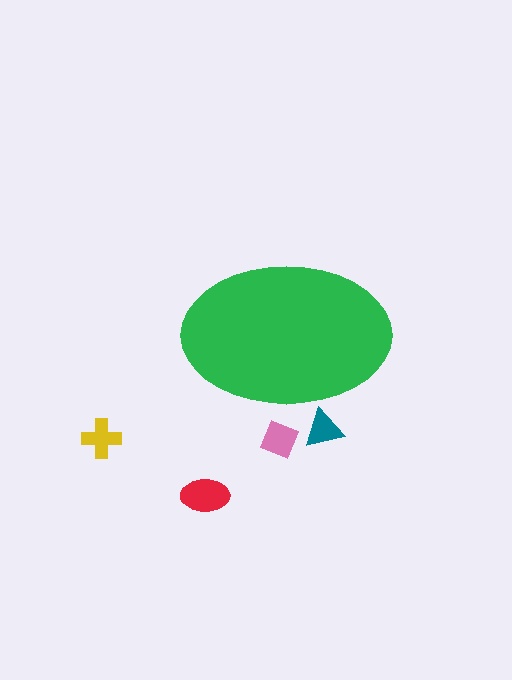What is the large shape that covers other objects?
A green ellipse.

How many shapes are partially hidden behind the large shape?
2 shapes are partially hidden.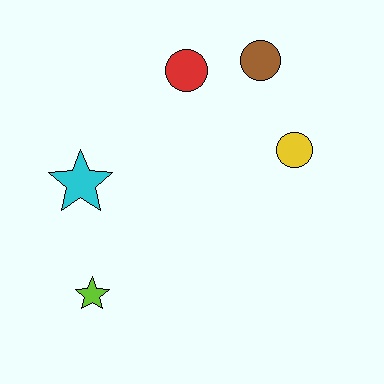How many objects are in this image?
There are 5 objects.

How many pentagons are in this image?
There are no pentagons.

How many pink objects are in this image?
There are no pink objects.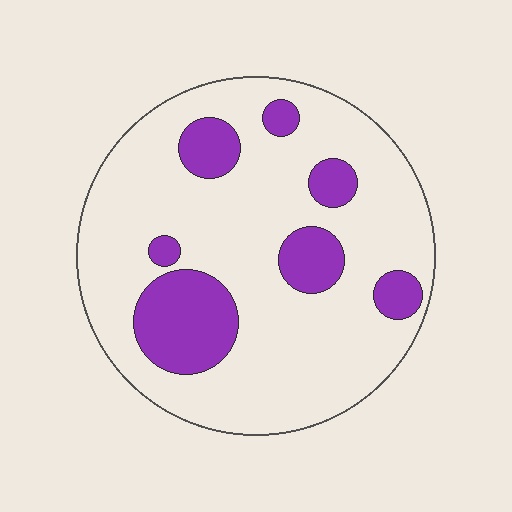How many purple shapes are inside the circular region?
7.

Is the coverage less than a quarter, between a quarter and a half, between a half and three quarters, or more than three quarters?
Less than a quarter.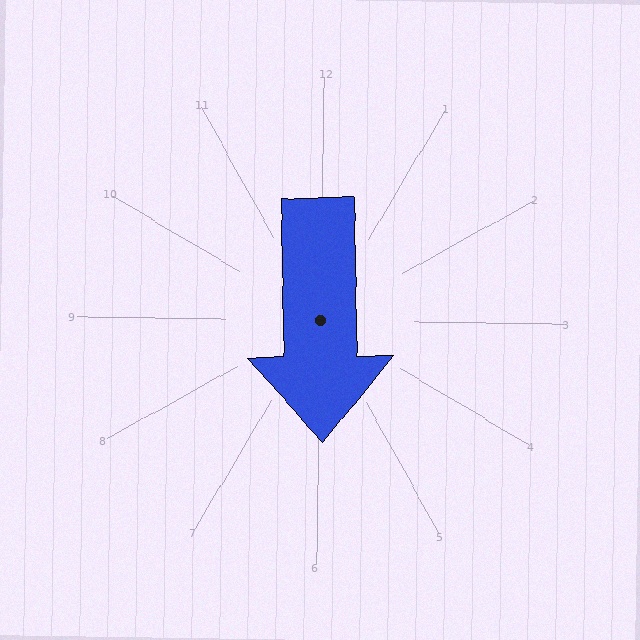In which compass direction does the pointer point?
South.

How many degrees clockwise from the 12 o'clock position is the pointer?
Approximately 178 degrees.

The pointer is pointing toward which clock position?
Roughly 6 o'clock.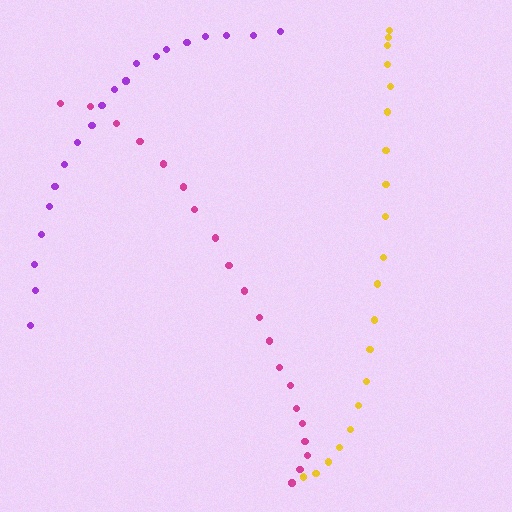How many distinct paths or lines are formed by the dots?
There are 3 distinct paths.